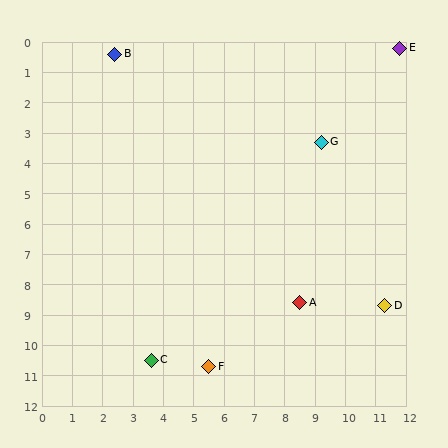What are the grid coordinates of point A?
Point A is at approximately (8.5, 8.6).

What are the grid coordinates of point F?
Point F is at approximately (5.5, 10.7).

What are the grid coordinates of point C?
Point C is at approximately (3.6, 10.5).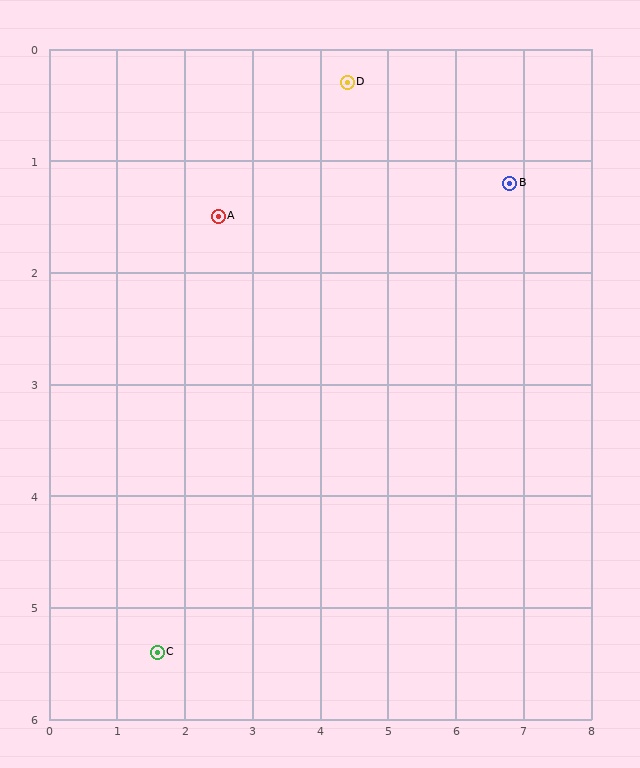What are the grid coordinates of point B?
Point B is at approximately (6.8, 1.2).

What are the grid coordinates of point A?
Point A is at approximately (2.5, 1.5).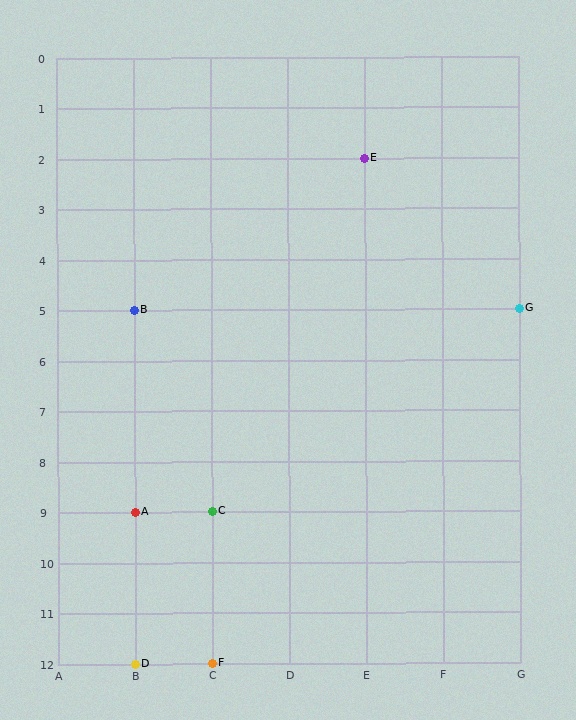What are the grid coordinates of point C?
Point C is at grid coordinates (C, 9).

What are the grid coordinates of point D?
Point D is at grid coordinates (B, 12).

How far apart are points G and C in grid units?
Points G and C are 4 columns and 4 rows apart (about 5.7 grid units diagonally).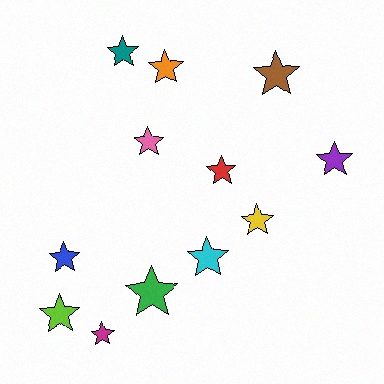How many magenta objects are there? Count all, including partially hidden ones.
There is 1 magenta object.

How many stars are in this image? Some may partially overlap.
There are 12 stars.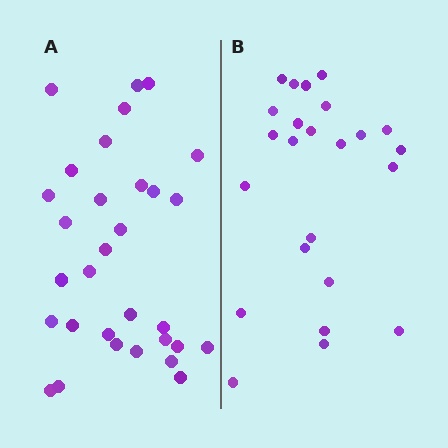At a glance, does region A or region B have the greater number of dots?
Region A (the left region) has more dots.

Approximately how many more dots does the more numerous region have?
Region A has roughly 8 or so more dots than region B.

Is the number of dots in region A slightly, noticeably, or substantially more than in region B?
Region A has noticeably more, but not dramatically so. The ratio is roughly 1.3 to 1.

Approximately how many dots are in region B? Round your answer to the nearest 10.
About 20 dots. (The exact count is 24, which rounds to 20.)